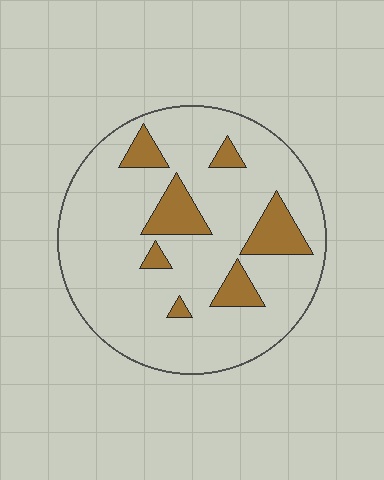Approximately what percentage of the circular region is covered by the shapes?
Approximately 15%.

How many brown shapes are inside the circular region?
7.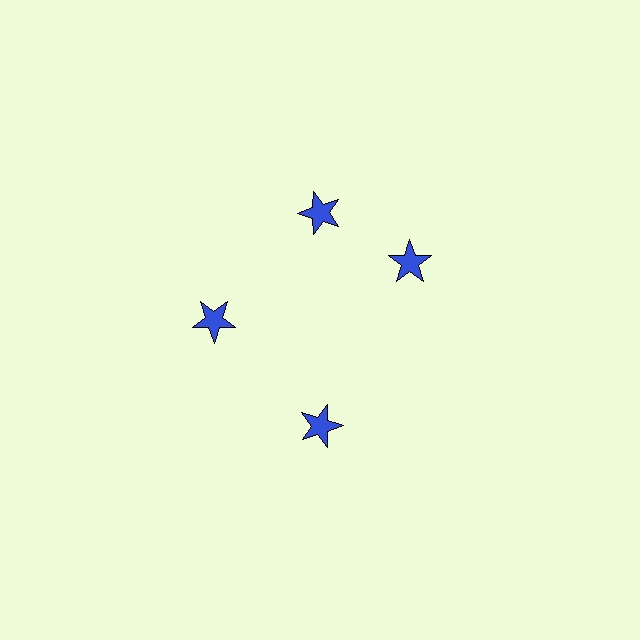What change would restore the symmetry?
The symmetry would be restored by rotating it back into even spacing with its neighbors so that all 4 stars sit at equal angles and equal distance from the center.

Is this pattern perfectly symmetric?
No. The 4 blue stars are arranged in a ring, but one element near the 3 o'clock position is rotated out of alignment along the ring, breaking the 4-fold rotational symmetry.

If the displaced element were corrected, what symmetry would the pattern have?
It would have 4-fold rotational symmetry — the pattern would map onto itself every 90 degrees.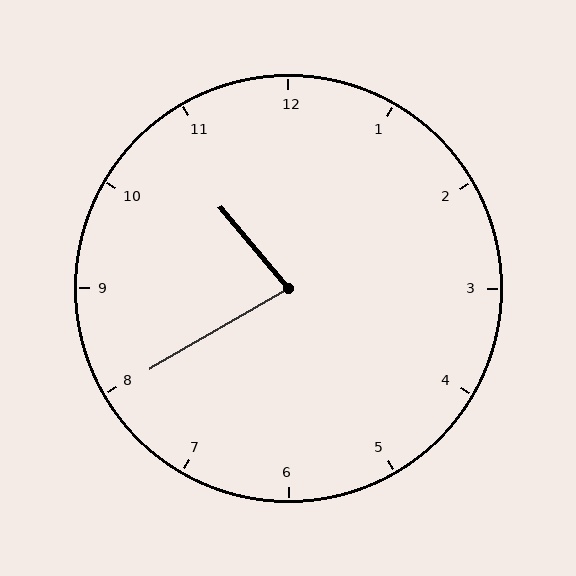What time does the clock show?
10:40.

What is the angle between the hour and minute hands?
Approximately 80 degrees.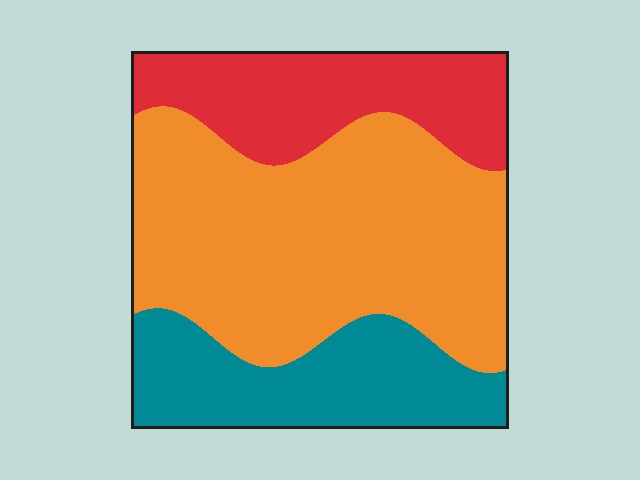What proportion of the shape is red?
Red covers 23% of the shape.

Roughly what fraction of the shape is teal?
Teal takes up less than a quarter of the shape.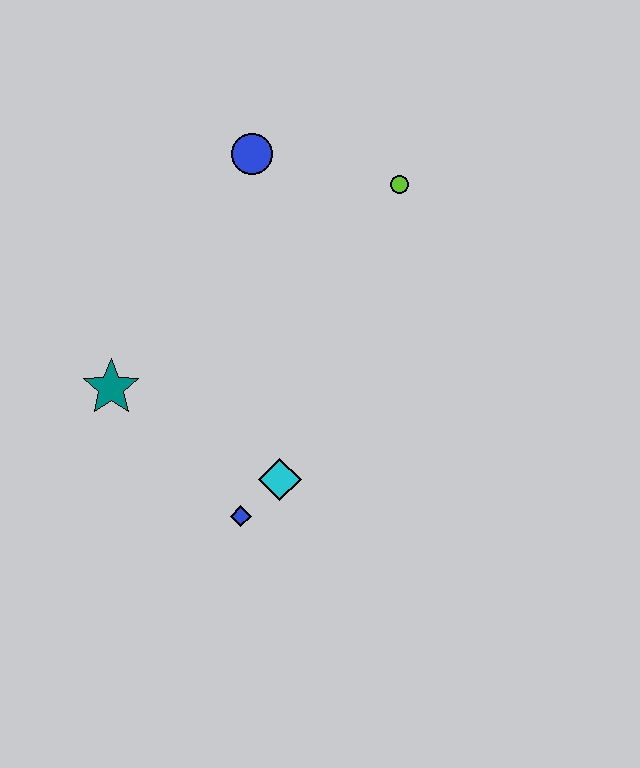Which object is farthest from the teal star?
The lime circle is farthest from the teal star.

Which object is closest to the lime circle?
The blue circle is closest to the lime circle.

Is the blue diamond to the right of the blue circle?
No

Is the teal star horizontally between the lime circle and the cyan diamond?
No